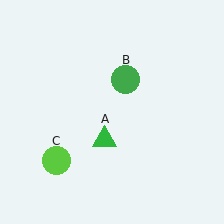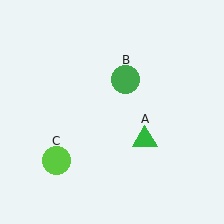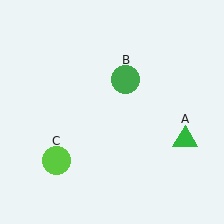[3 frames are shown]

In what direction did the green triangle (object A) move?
The green triangle (object A) moved right.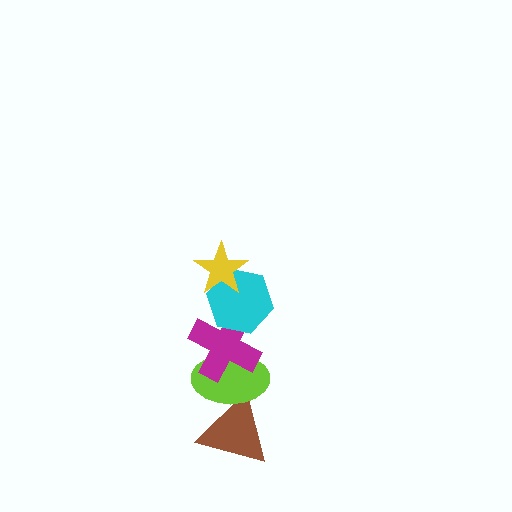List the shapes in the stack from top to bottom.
From top to bottom: the yellow star, the cyan hexagon, the magenta cross, the lime ellipse, the brown triangle.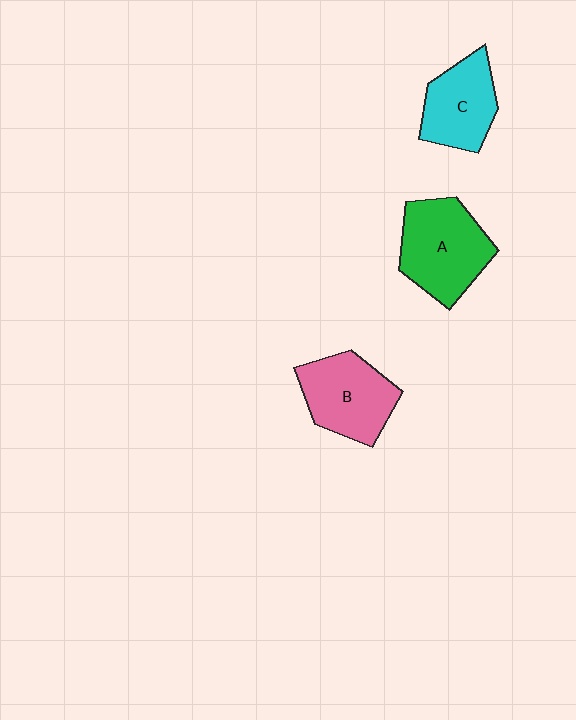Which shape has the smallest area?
Shape C (cyan).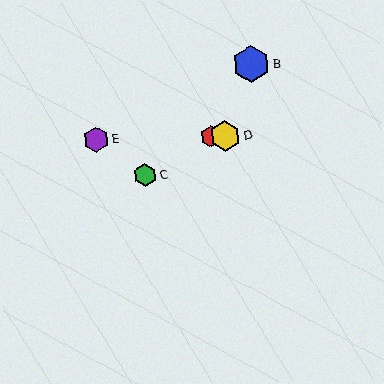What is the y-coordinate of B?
Object B is at y≈64.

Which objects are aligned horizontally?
Objects A, D, E are aligned horizontally.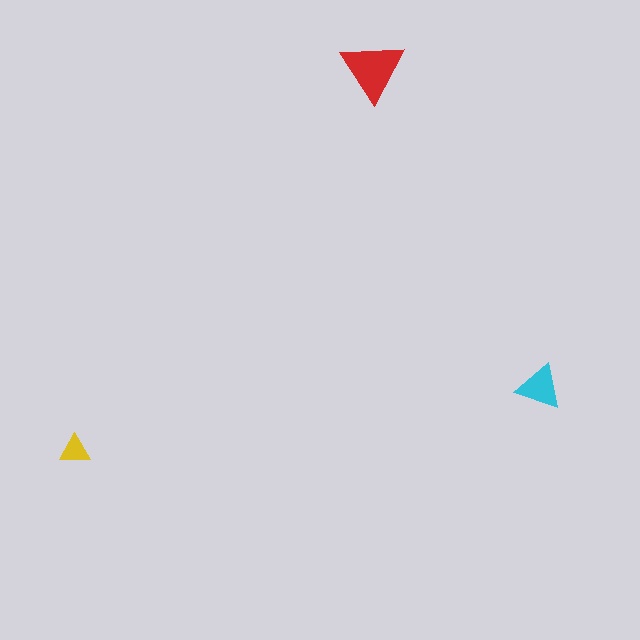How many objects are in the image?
There are 3 objects in the image.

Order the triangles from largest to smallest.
the red one, the cyan one, the yellow one.